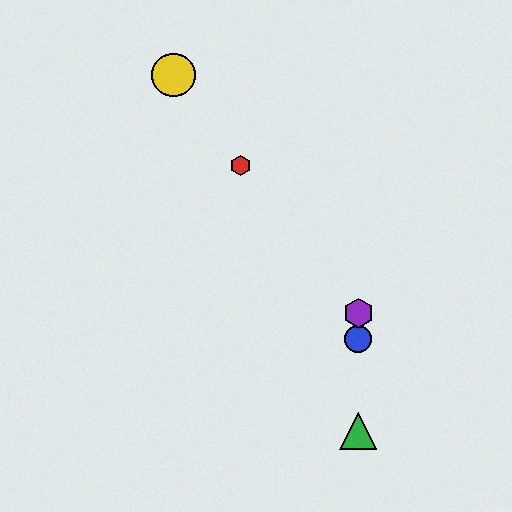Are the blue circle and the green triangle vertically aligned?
Yes, both are at x≈358.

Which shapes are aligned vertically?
The blue circle, the green triangle, the purple hexagon are aligned vertically.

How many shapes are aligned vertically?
3 shapes (the blue circle, the green triangle, the purple hexagon) are aligned vertically.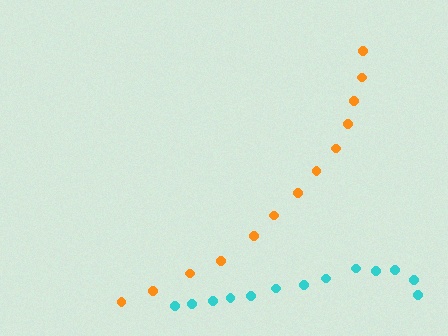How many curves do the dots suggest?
There are 2 distinct paths.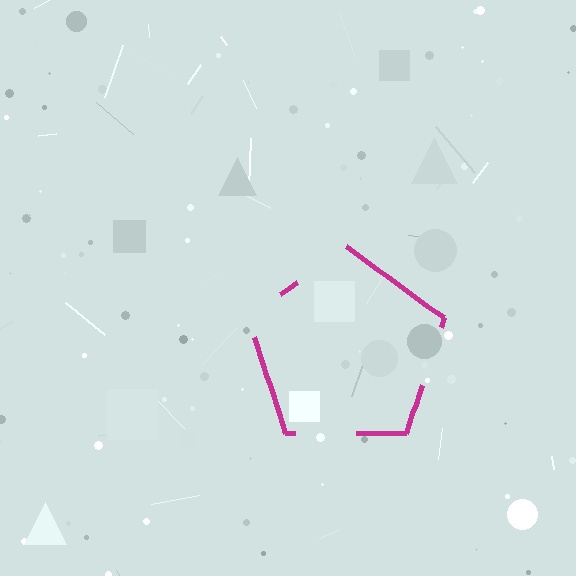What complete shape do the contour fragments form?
The contour fragments form a pentagon.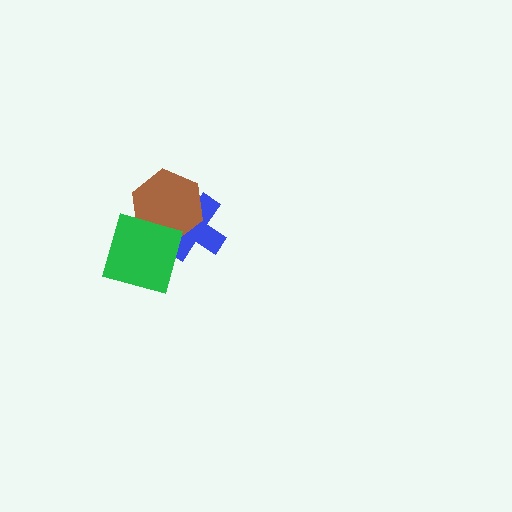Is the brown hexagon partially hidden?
Yes, it is partially covered by another shape.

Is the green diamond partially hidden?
No, no other shape covers it.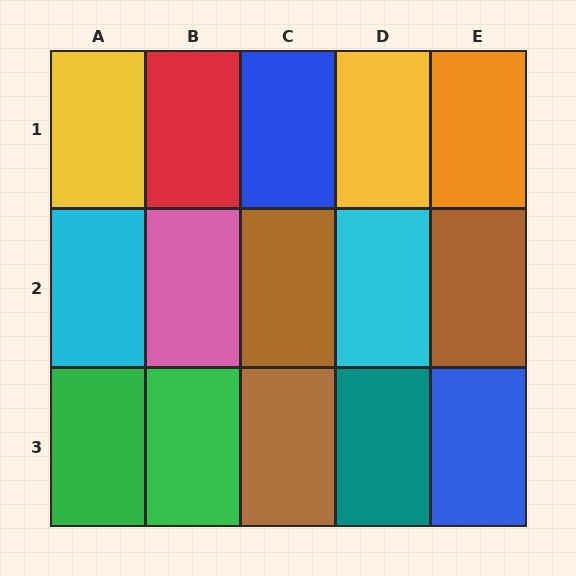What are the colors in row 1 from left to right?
Yellow, red, blue, yellow, orange.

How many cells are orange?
1 cell is orange.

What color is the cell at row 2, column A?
Cyan.